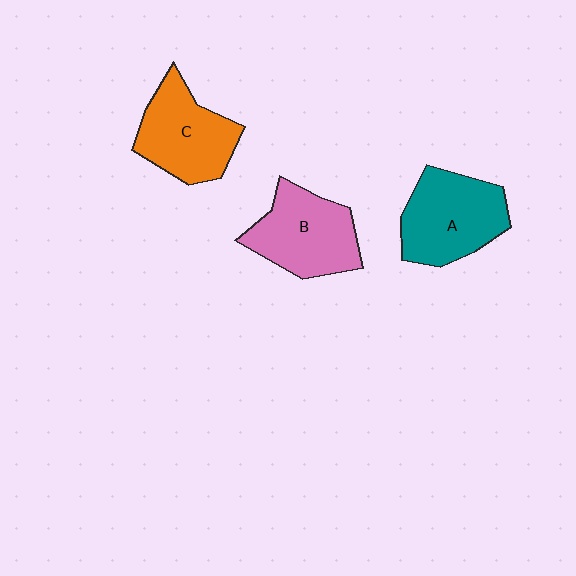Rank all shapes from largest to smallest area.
From largest to smallest: A (teal), B (pink), C (orange).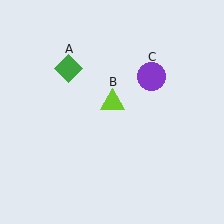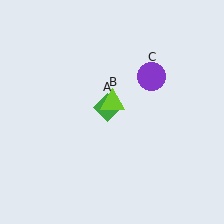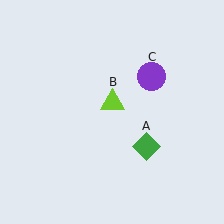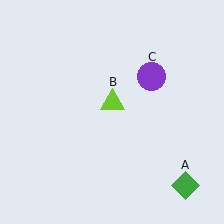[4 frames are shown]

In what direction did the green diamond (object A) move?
The green diamond (object A) moved down and to the right.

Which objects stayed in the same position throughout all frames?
Lime triangle (object B) and purple circle (object C) remained stationary.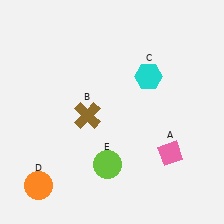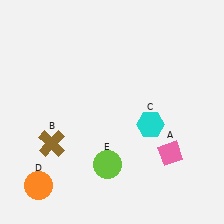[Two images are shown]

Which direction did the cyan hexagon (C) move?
The cyan hexagon (C) moved down.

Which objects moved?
The objects that moved are: the brown cross (B), the cyan hexagon (C).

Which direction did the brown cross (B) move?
The brown cross (B) moved left.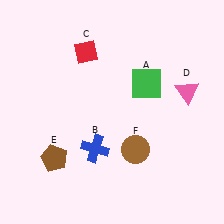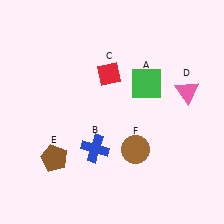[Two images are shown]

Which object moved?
The red diamond (C) moved right.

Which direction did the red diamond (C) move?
The red diamond (C) moved right.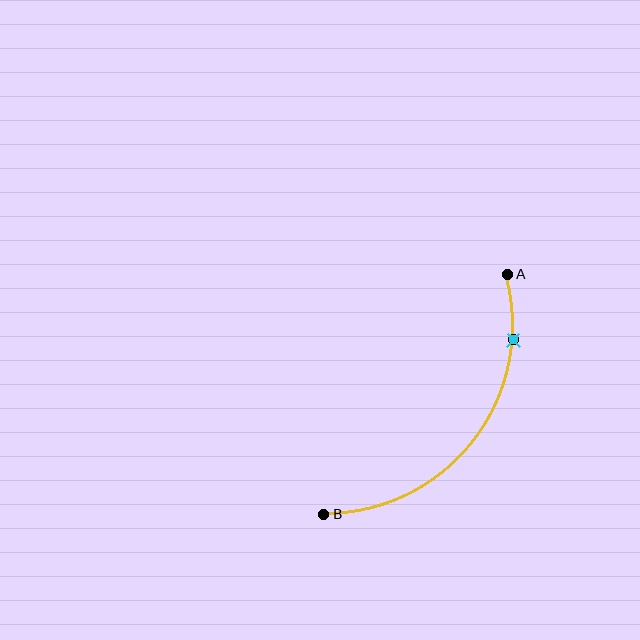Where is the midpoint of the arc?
The arc midpoint is the point on the curve farthest from the straight line joining A and B. It sits below and to the right of that line.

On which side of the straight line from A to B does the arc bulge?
The arc bulges below and to the right of the straight line connecting A and B.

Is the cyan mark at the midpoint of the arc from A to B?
No. The cyan mark lies on the arc but is closer to endpoint A. The arc midpoint would be at the point on the curve equidistant along the arc from both A and B.